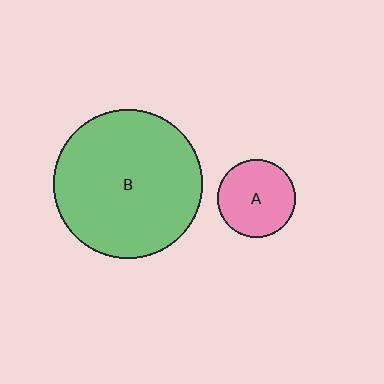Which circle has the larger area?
Circle B (green).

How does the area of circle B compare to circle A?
Approximately 3.7 times.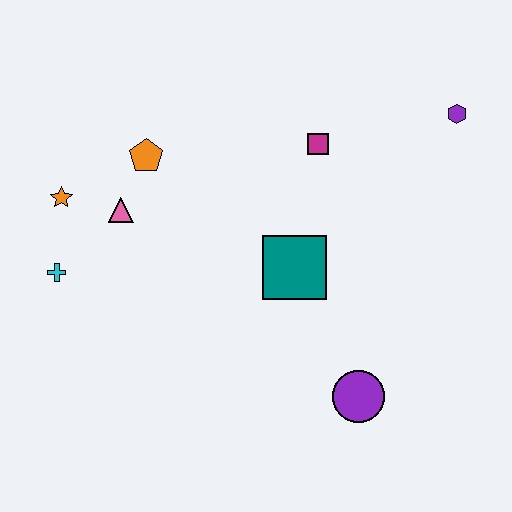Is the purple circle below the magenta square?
Yes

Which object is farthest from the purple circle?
The orange star is farthest from the purple circle.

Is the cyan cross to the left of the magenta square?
Yes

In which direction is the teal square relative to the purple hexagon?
The teal square is to the left of the purple hexagon.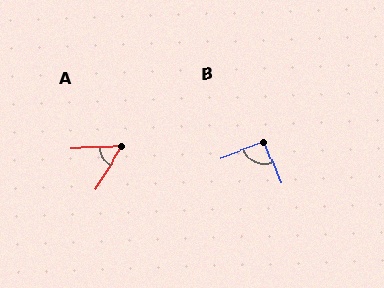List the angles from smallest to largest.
A (56°), B (92°).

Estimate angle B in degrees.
Approximately 92 degrees.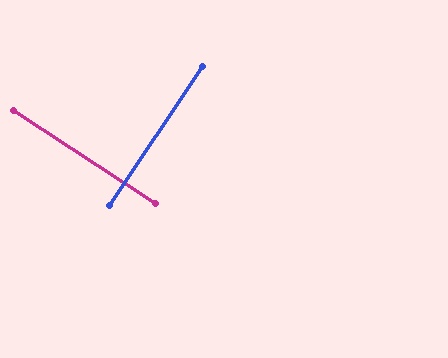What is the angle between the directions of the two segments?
Approximately 89 degrees.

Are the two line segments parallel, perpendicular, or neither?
Perpendicular — they meet at approximately 89°.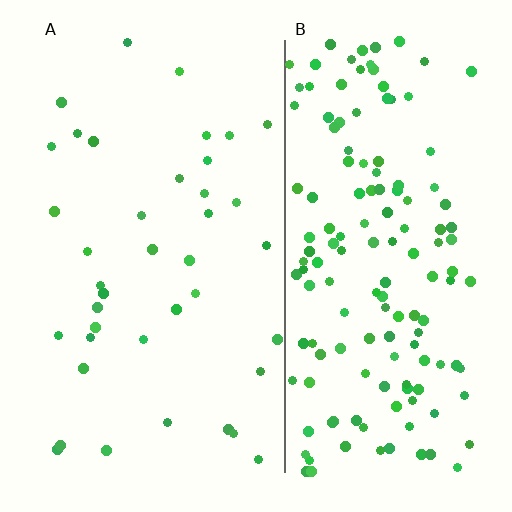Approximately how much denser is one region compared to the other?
Approximately 3.9× — region B over region A.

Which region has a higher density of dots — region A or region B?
B (the right).